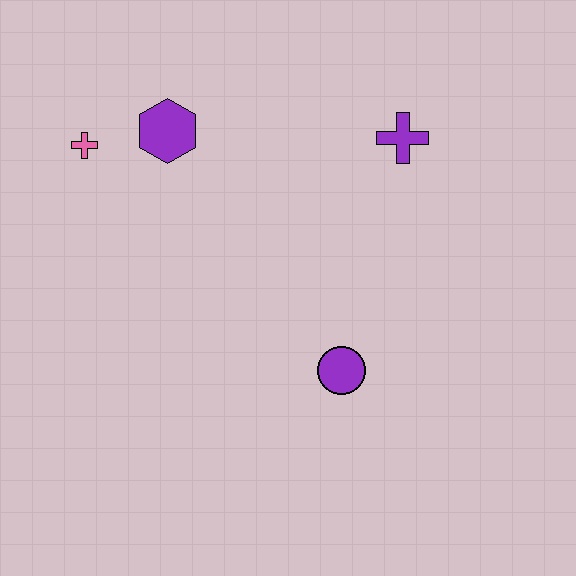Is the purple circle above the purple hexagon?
No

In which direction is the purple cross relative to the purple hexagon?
The purple cross is to the right of the purple hexagon.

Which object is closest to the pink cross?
The purple hexagon is closest to the pink cross.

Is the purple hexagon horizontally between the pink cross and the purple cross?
Yes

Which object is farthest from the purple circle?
The pink cross is farthest from the purple circle.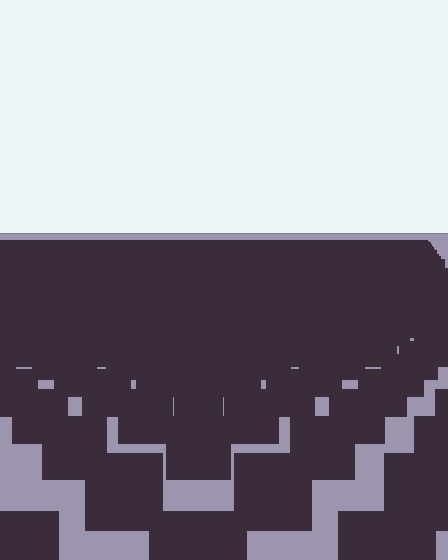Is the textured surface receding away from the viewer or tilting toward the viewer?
The surface is receding away from the viewer. Texture elements get smaller and denser toward the top.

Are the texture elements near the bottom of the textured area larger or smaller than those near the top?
Larger. Near the bottom, elements are closer to the viewer and appear at a bigger on-screen size.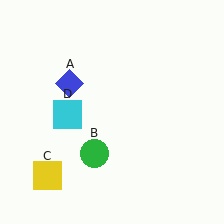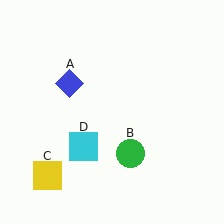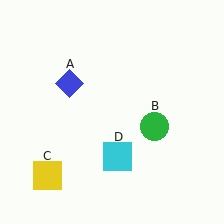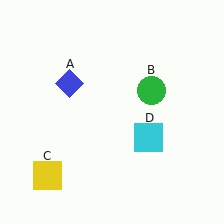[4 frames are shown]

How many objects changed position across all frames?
2 objects changed position: green circle (object B), cyan square (object D).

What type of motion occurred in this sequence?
The green circle (object B), cyan square (object D) rotated counterclockwise around the center of the scene.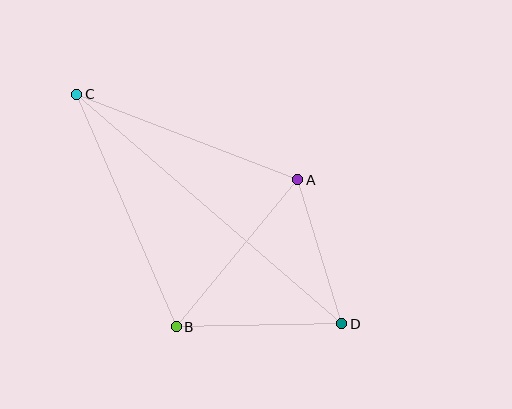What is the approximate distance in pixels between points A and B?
The distance between A and B is approximately 191 pixels.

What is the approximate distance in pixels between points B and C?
The distance between B and C is approximately 253 pixels.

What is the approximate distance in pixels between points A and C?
The distance between A and C is approximately 237 pixels.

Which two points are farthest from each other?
Points C and D are farthest from each other.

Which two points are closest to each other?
Points A and D are closest to each other.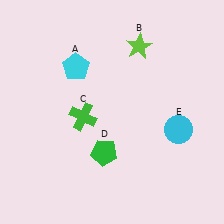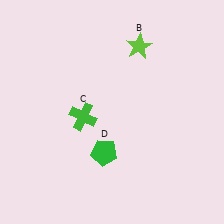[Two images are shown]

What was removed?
The cyan pentagon (A), the cyan circle (E) were removed in Image 2.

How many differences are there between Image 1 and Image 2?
There are 2 differences between the two images.